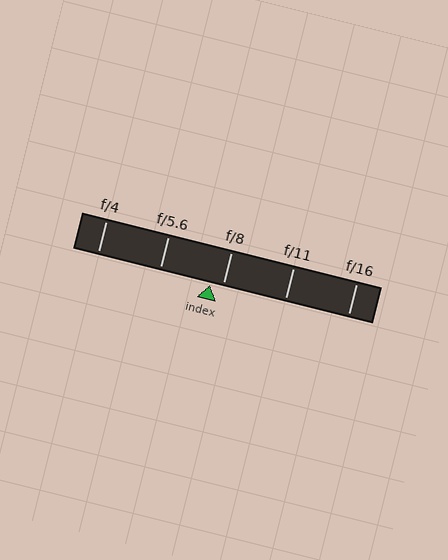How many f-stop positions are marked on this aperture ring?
There are 5 f-stop positions marked.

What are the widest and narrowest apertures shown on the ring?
The widest aperture shown is f/4 and the narrowest is f/16.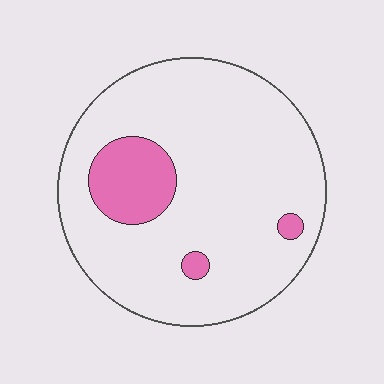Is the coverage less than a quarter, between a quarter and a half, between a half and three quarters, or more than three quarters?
Less than a quarter.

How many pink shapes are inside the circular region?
3.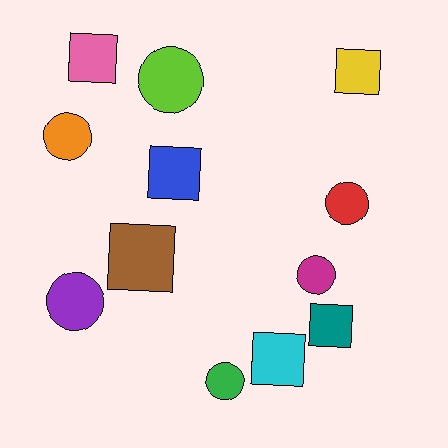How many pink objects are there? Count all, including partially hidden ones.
There is 1 pink object.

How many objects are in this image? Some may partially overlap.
There are 12 objects.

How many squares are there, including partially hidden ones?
There are 6 squares.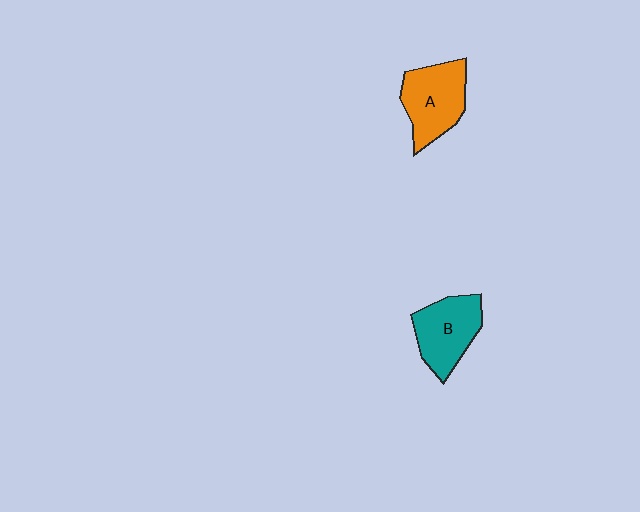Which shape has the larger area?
Shape A (orange).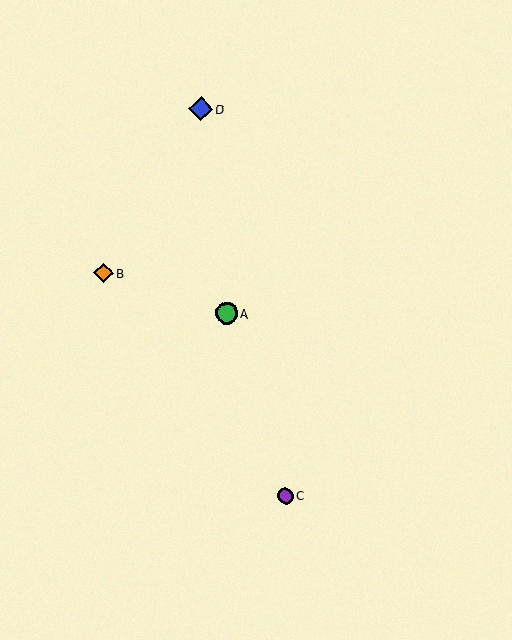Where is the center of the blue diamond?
The center of the blue diamond is at (201, 109).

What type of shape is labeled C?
Shape C is a purple circle.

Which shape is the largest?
The blue diamond (labeled D) is the largest.